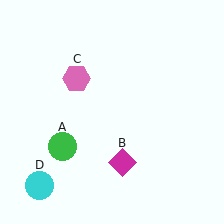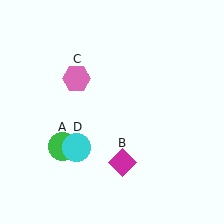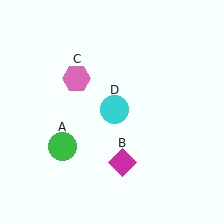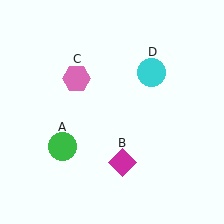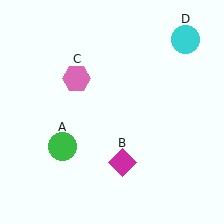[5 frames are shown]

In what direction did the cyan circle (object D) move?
The cyan circle (object D) moved up and to the right.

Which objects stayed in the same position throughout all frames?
Green circle (object A) and magenta diamond (object B) and pink hexagon (object C) remained stationary.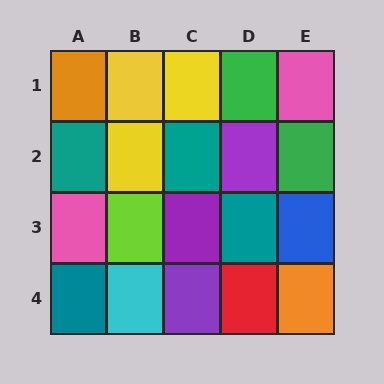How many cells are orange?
2 cells are orange.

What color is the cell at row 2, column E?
Green.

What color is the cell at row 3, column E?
Blue.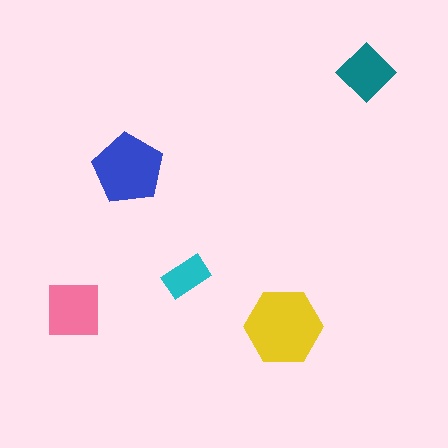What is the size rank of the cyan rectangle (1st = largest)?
5th.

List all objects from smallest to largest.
The cyan rectangle, the teal diamond, the pink square, the blue pentagon, the yellow hexagon.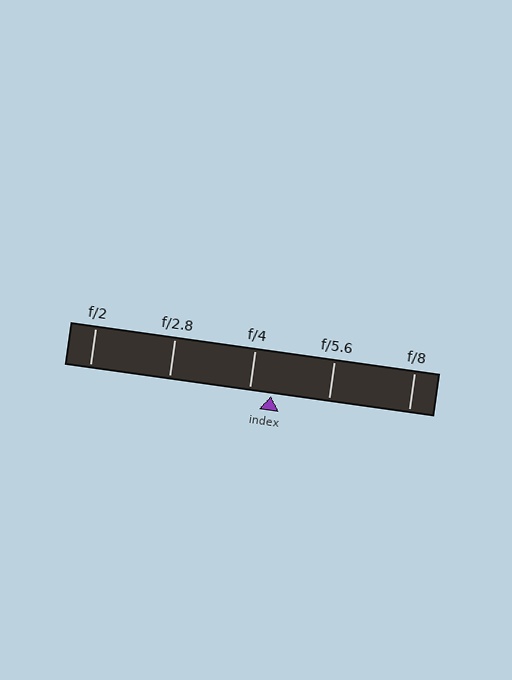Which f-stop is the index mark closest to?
The index mark is closest to f/4.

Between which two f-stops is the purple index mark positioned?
The index mark is between f/4 and f/5.6.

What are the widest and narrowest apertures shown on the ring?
The widest aperture shown is f/2 and the narrowest is f/8.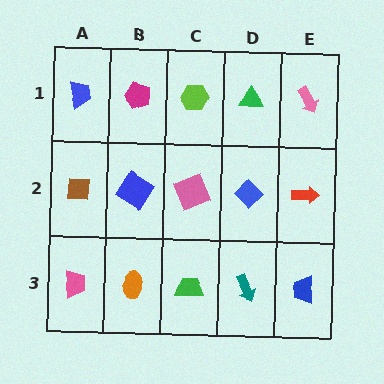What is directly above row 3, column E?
A red arrow.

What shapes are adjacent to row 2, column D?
A green triangle (row 1, column D), a teal arrow (row 3, column D), a pink square (row 2, column C), a red arrow (row 2, column E).